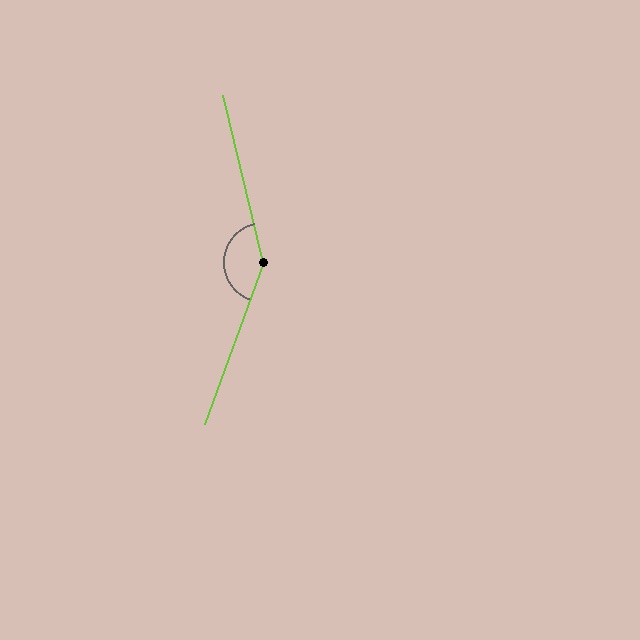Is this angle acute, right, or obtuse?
It is obtuse.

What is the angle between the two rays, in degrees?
Approximately 147 degrees.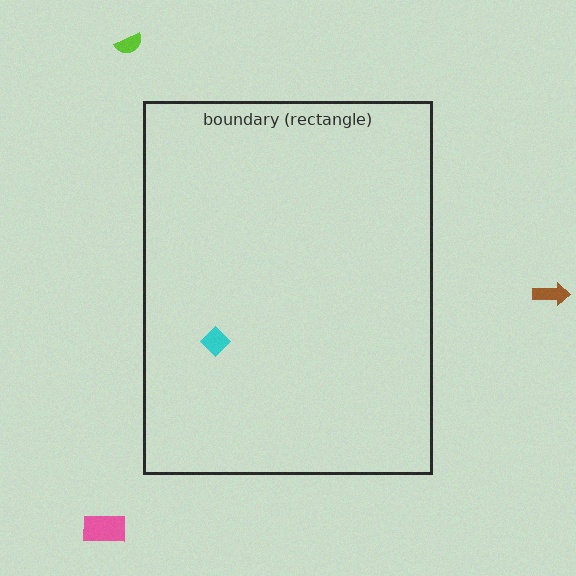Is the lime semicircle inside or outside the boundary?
Outside.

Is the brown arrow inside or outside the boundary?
Outside.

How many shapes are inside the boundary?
1 inside, 3 outside.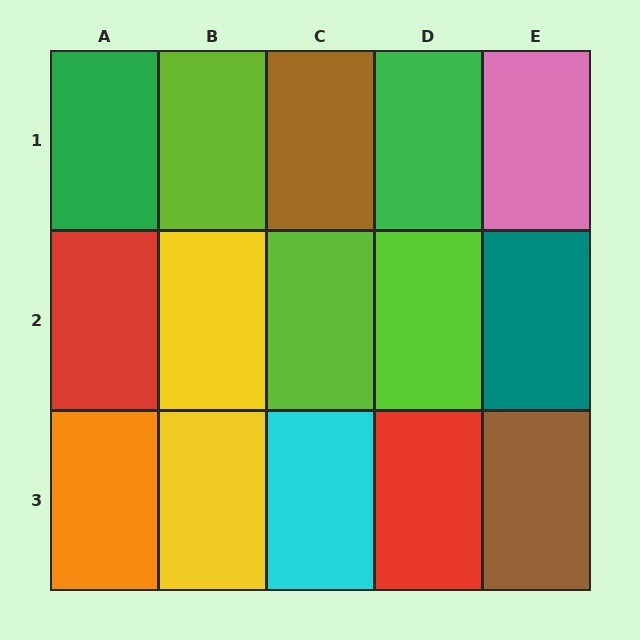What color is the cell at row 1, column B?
Lime.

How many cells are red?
2 cells are red.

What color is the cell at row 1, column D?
Green.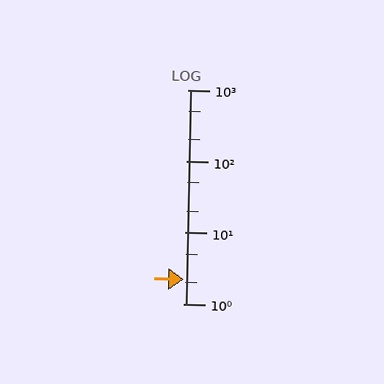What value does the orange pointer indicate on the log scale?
The pointer indicates approximately 2.2.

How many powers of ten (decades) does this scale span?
The scale spans 3 decades, from 1 to 1000.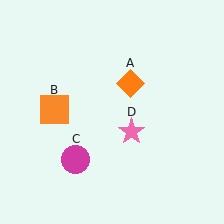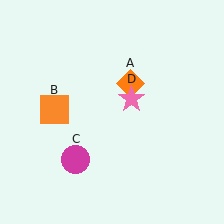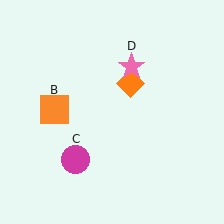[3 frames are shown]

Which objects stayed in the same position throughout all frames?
Orange diamond (object A) and orange square (object B) and magenta circle (object C) remained stationary.